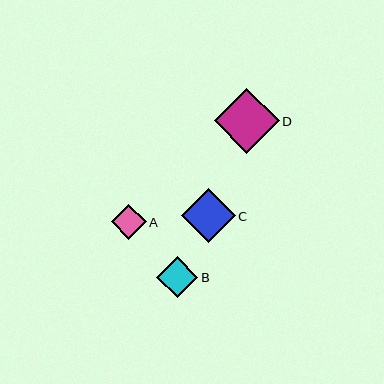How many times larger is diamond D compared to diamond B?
Diamond D is approximately 1.6 times the size of diamond B.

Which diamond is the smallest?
Diamond A is the smallest with a size of approximately 35 pixels.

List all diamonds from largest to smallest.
From largest to smallest: D, C, B, A.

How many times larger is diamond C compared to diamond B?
Diamond C is approximately 1.3 times the size of diamond B.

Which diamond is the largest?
Diamond D is the largest with a size of approximately 65 pixels.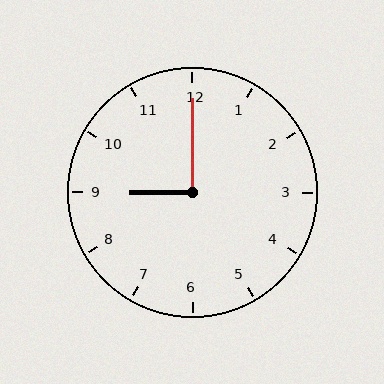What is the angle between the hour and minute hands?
Approximately 90 degrees.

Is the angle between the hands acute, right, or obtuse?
It is right.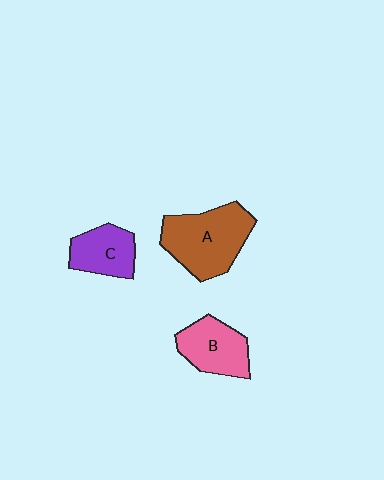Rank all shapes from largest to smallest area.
From largest to smallest: A (brown), B (pink), C (purple).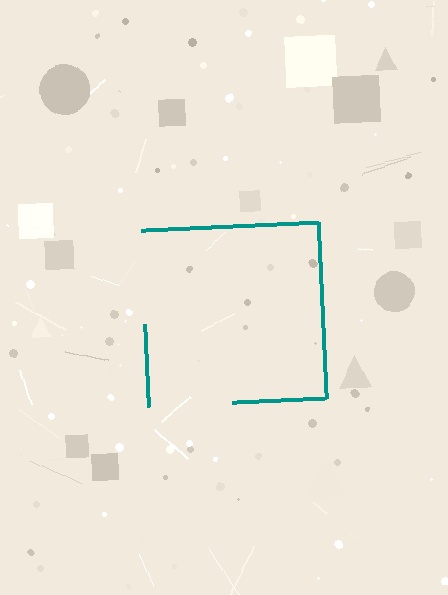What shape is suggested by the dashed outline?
The dashed outline suggests a square.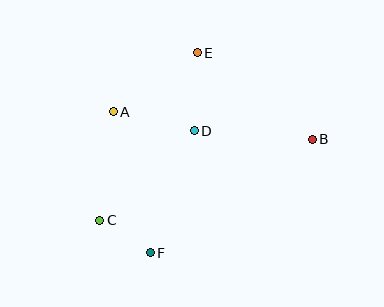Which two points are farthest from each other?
Points B and C are farthest from each other.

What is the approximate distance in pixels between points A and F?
The distance between A and F is approximately 146 pixels.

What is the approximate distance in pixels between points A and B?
The distance between A and B is approximately 201 pixels.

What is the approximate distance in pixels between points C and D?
The distance between C and D is approximately 130 pixels.